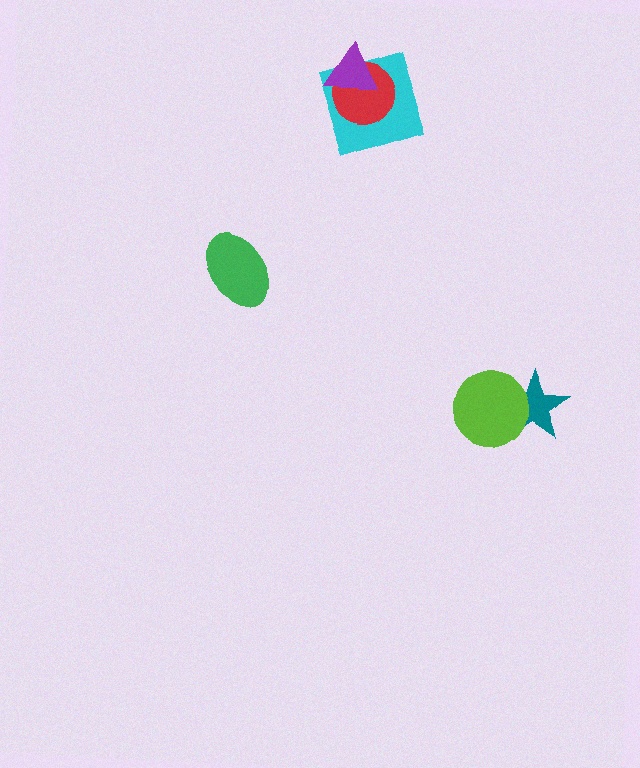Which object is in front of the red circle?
The purple triangle is in front of the red circle.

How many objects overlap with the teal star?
1 object overlaps with the teal star.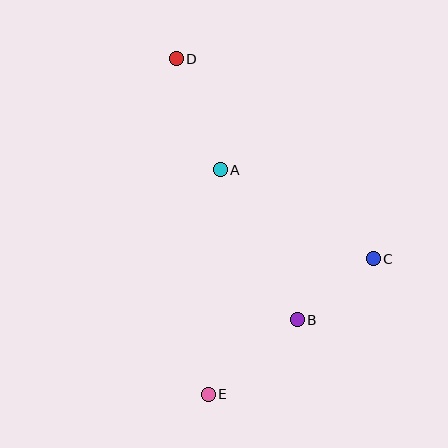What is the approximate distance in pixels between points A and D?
The distance between A and D is approximately 119 pixels.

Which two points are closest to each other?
Points B and C are closest to each other.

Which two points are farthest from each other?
Points D and E are farthest from each other.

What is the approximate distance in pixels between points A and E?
The distance between A and E is approximately 225 pixels.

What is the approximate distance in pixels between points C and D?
The distance between C and D is approximately 281 pixels.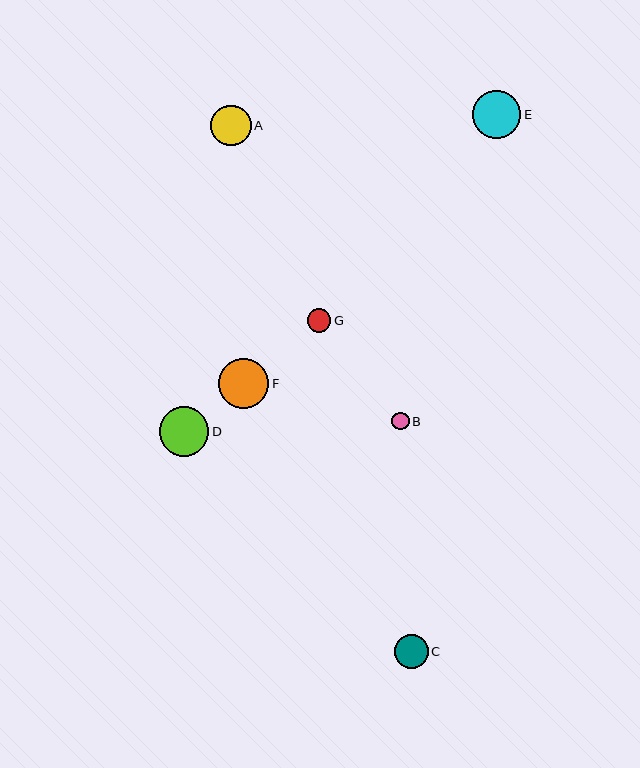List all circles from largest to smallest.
From largest to smallest: F, D, E, A, C, G, B.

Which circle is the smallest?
Circle B is the smallest with a size of approximately 18 pixels.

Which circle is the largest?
Circle F is the largest with a size of approximately 50 pixels.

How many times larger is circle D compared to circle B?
Circle D is approximately 2.8 times the size of circle B.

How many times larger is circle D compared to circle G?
Circle D is approximately 2.1 times the size of circle G.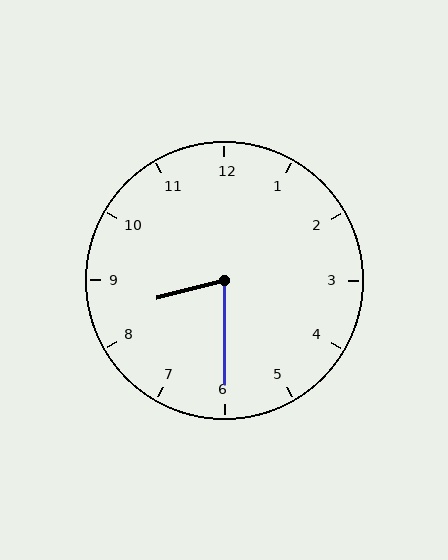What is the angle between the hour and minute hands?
Approximately 75 degrees.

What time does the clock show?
8:30.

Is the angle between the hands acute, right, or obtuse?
It is acute.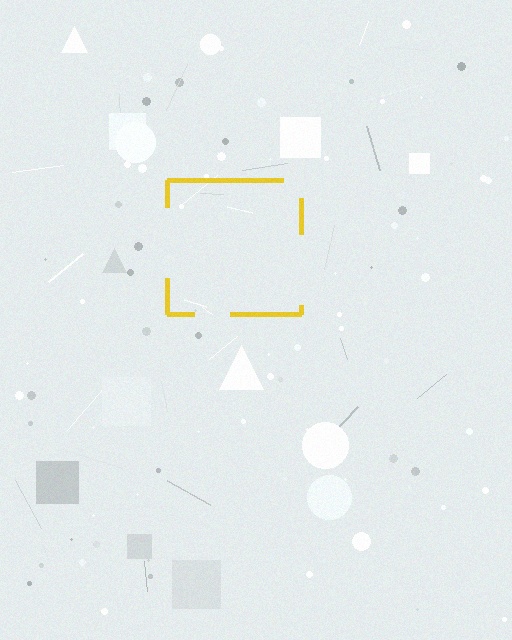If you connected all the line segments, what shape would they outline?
They would outline a square.